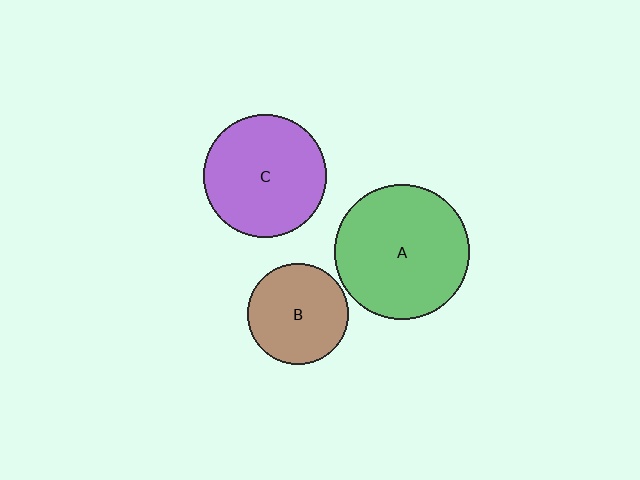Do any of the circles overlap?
No, none of the circles overlap.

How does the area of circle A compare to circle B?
Approximately 1.8 times.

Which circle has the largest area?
Circle A (green).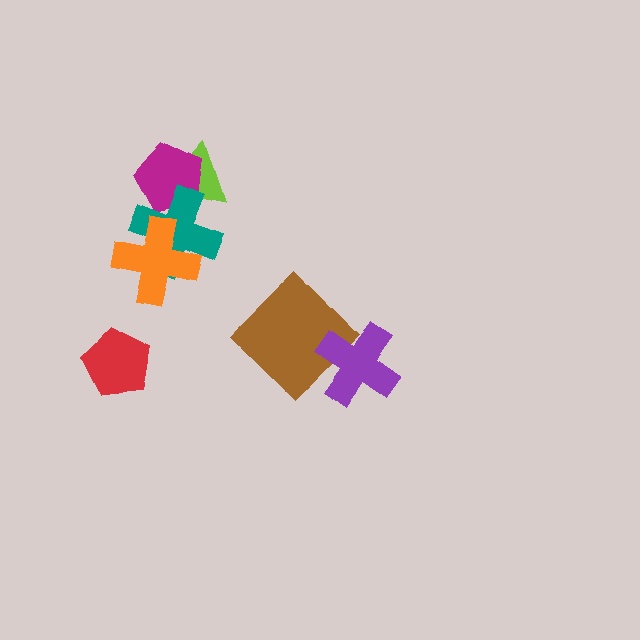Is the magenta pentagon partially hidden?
Yes, it is partially covered by another shape.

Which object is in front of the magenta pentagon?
The teal cross is in front of the magenta pentagon.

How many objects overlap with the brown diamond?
1 object overlaps with the brown diamond.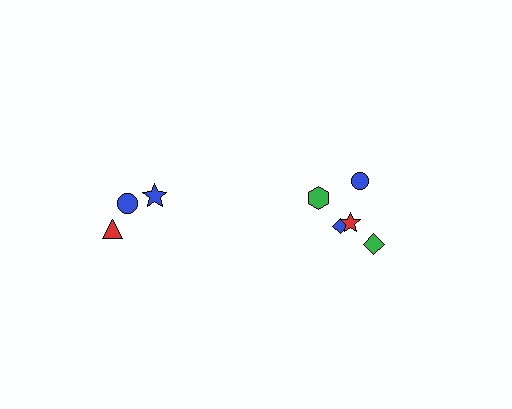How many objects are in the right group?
There are 5 objects.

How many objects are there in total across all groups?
There are 8 objects.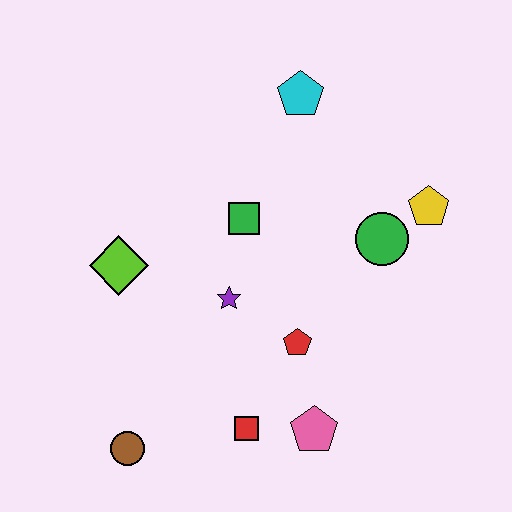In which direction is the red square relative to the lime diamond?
The red square is below the lime diamond.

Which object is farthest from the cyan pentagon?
The brown circle is farthest from the cyan pentagon.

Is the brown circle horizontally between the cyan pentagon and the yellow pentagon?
No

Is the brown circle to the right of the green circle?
No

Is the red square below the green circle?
Yes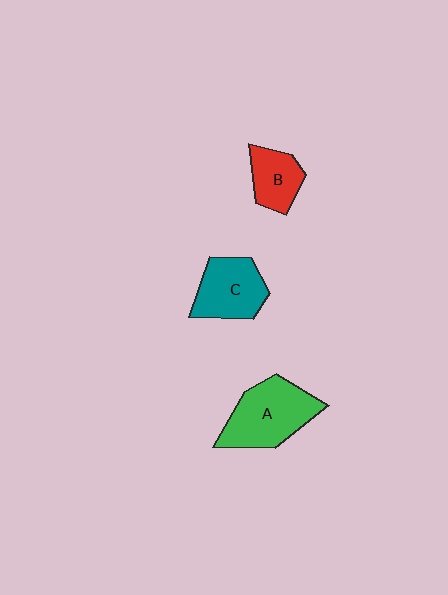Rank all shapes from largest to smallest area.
From largest to smallest: A (green), C (teal), B (red).